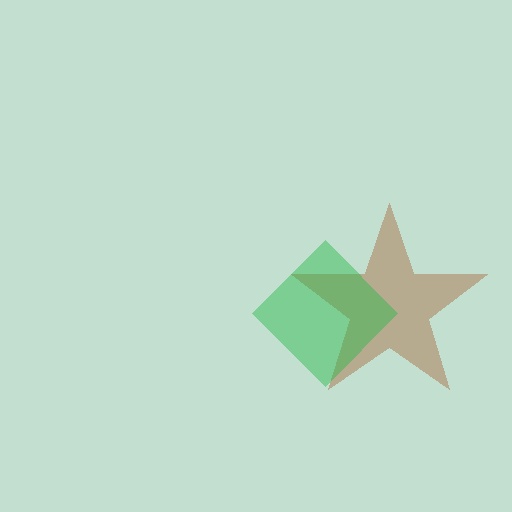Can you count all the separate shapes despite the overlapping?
Yes, there are 2 separate shapes.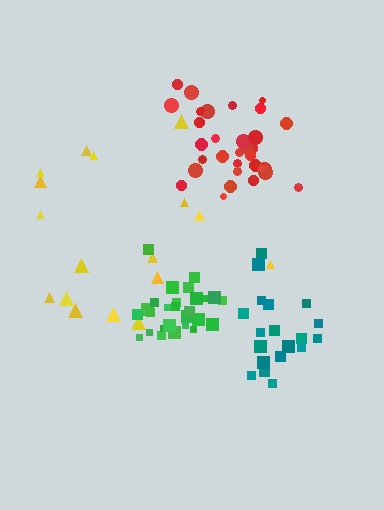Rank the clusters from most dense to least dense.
green, red, teal, yellow.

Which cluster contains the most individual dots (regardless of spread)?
Red (34).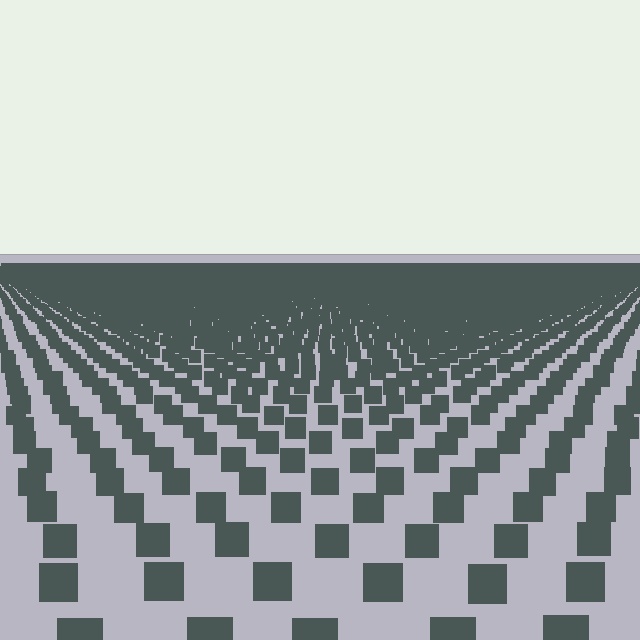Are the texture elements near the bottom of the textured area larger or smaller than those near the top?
Larger. Near the bottom, elements are closer to the viewer and appear at a bigger on-screen size.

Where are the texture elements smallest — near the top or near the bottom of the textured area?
Near the top.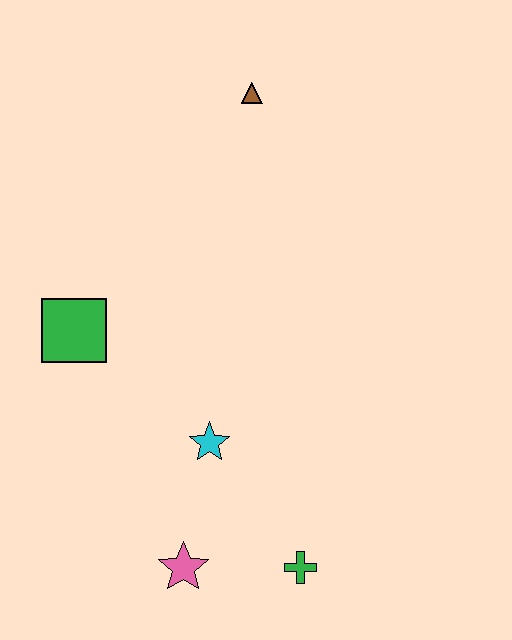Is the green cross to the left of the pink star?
No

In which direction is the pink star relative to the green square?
The pink star is below the green square.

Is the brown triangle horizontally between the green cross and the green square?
Yes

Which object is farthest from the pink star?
The brown triangle is farthest from the pink star.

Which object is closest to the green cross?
The pink star is closest to the green cross.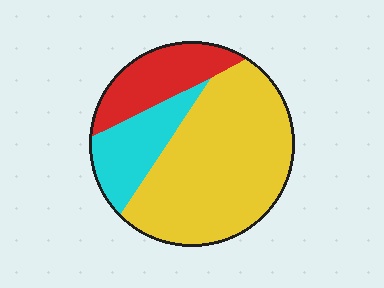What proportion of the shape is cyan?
Cyan takes up about one fifth (1/5) of the shape.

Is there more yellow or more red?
Yellow.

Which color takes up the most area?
Yellow, at roughly 60%.